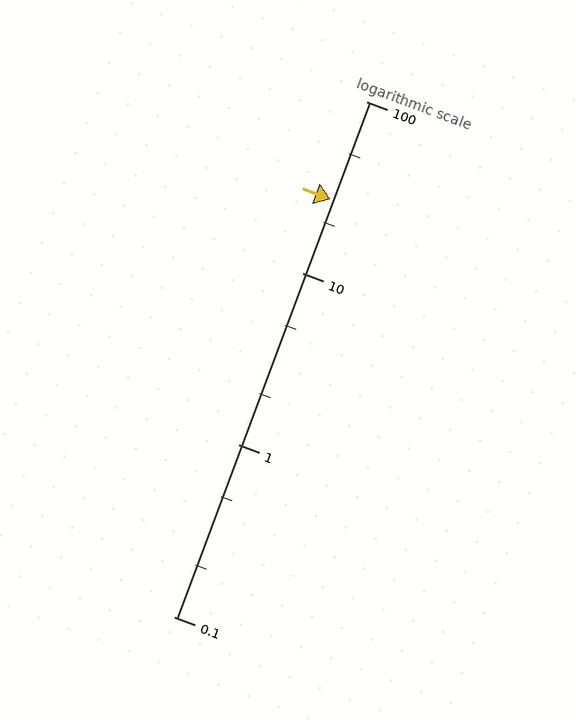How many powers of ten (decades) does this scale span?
The scale spans 3 decades, from 0.1 to 100.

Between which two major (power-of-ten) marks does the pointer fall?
The pointer is between 10 and 100.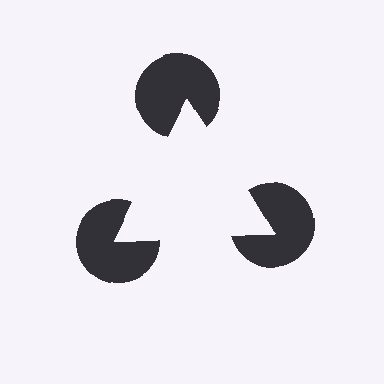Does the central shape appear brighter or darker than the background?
It typically appears slightly brighter than the background, even though no actual brightness change is drawn.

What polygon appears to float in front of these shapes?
An illusory triangle — its edges are inferred from the aligned wedge cuts in the pac-man discs, not physically drawn.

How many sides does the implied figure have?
3 sides.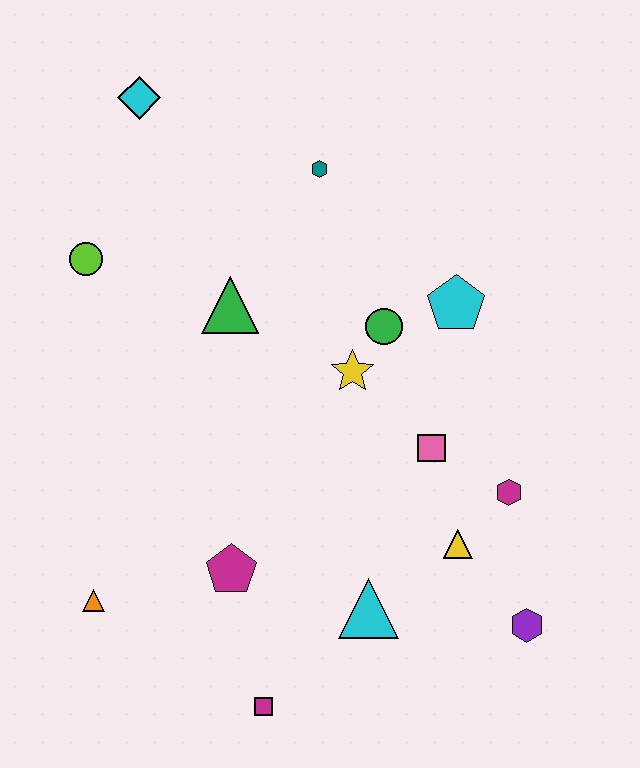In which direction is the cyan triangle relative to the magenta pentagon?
The cyan triangle is to the right of the magenta pentagon.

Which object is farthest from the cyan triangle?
The cyan diamond is farthest from the cyan triangle.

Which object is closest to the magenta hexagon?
The yellow triangle is closest to the magenta hexagon.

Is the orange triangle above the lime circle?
No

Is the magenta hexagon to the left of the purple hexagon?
Yes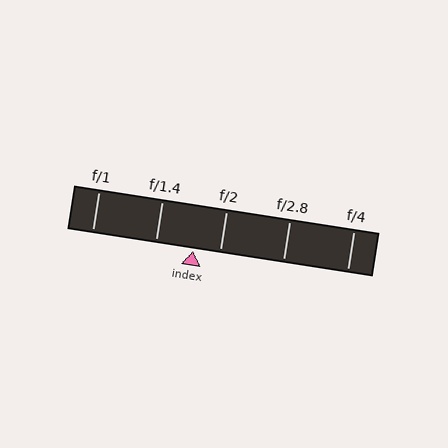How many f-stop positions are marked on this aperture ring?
There are 5 f-stop positions marked.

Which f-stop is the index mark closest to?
The index mark is closest to f/2.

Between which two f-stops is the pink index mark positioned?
The index mark is between f/1.4 and f/2.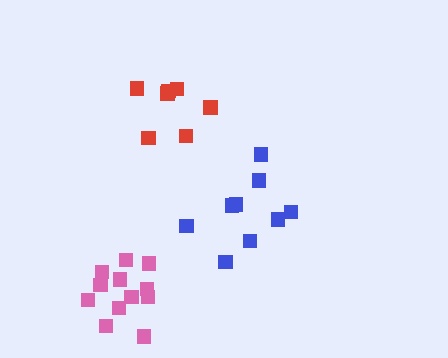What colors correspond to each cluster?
The clusters are colored: red, blue, pink.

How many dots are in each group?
Group 1: 7 dots, Group 2: 9 dots, Group 3: 12 dots (28 total).